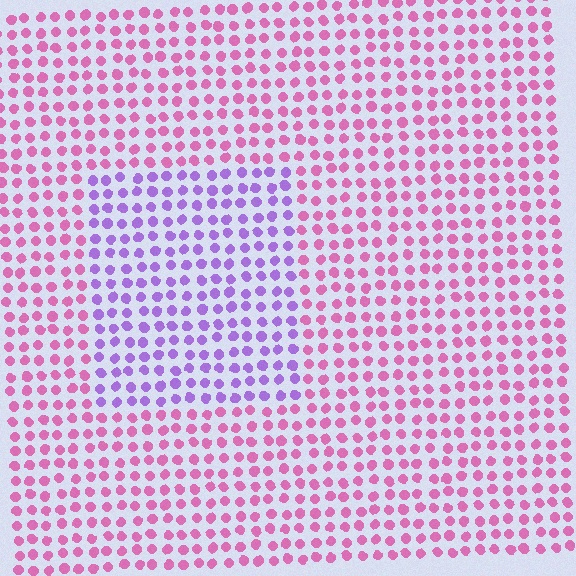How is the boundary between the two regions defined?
The boundary is defined purely by a slight shift in hue (about 49 degrees). Spacing, size, and orientation are identical on both sides.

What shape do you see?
I see a rectangle.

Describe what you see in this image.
The image is filled with small pink elements in a uniform arrangement. A rectangle-shaped region is visible where the elements are tinted to a slightly different hue, forming a subtle color boundary.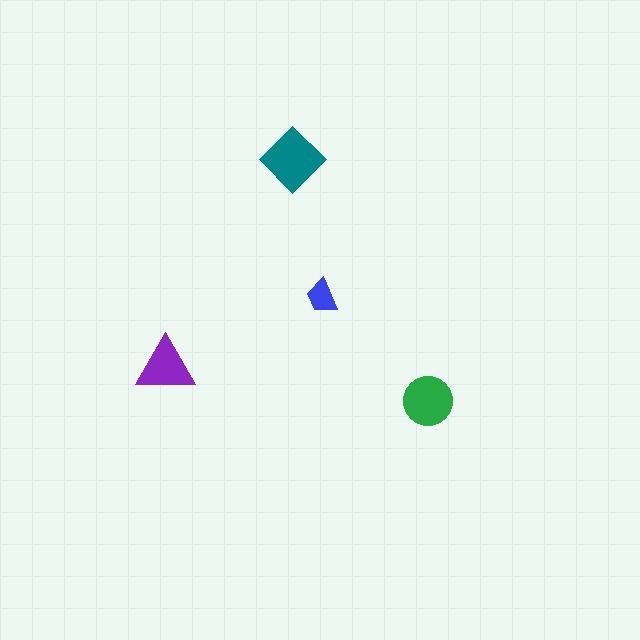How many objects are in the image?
There are 4 objects in the image.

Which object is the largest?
The teal diamond.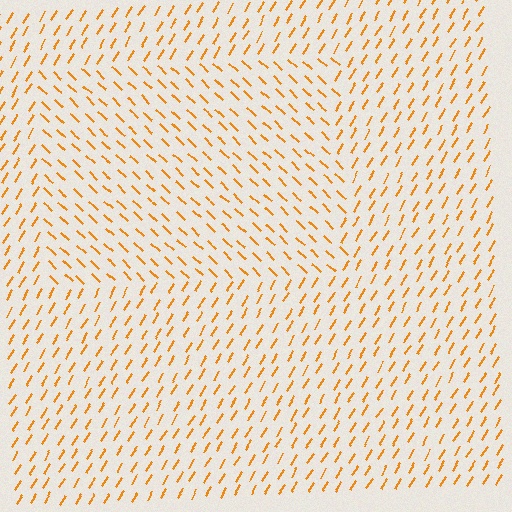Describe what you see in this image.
The image is filled with small orange line segments. A rectangle region in the image has lines oriented differently from the surrounding lines, creating a visible texture boundary.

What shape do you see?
I see a rectangle.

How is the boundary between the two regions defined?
The boundary is defined purely by a change in line orientation (approximately 78 degrees difference). All lines are the same color and thickness.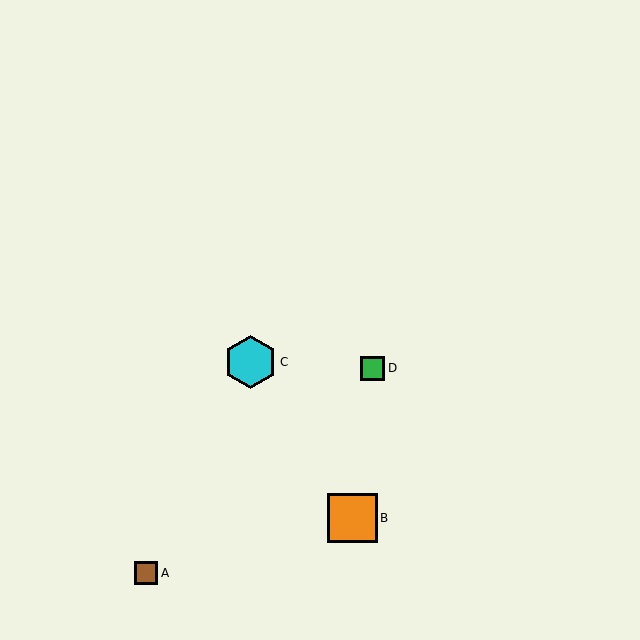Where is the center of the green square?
The center of the green square is at (373, 368).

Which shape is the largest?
The cyan hexagon (labeled C) is the largest.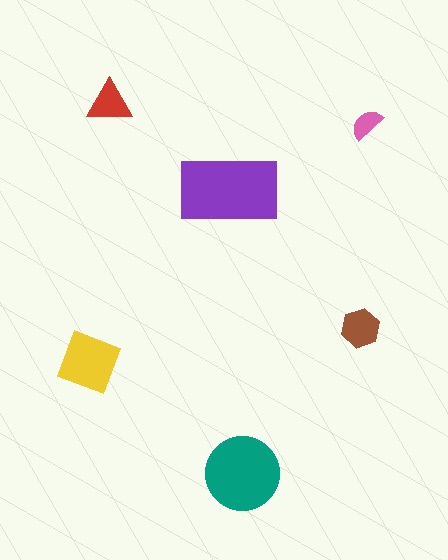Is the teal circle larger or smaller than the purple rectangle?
Smaller.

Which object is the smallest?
The pink semicircle.